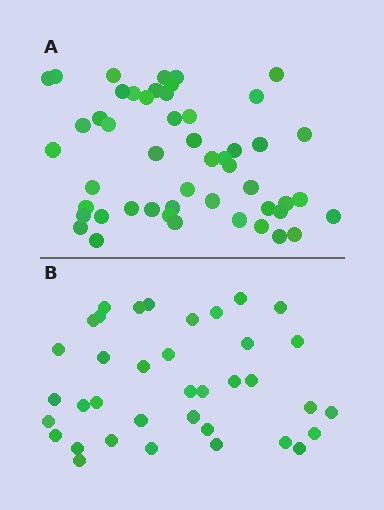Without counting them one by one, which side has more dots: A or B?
Region A (the top region) has more dots.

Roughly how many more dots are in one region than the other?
Region A has approximately 15 more dots than region B.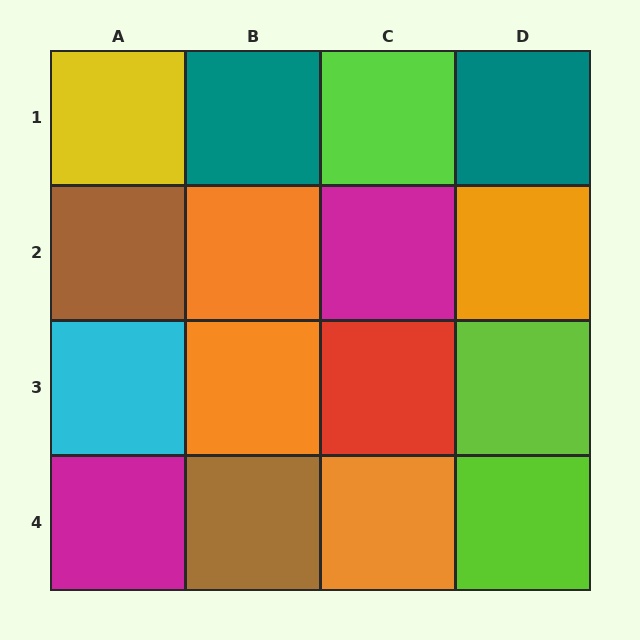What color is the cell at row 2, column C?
Magenta.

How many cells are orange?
4 cells are orange.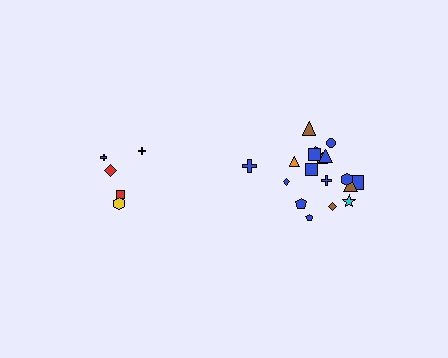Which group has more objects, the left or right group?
The right group.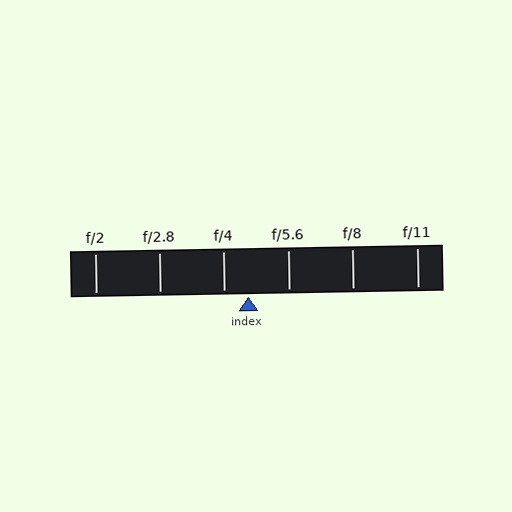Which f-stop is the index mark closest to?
The index mark is closest to f/4.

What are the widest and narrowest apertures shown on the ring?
The widest aperture shown is f/2 and the narrowest is f/11.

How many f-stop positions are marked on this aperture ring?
There are 6 f-stop positions marked.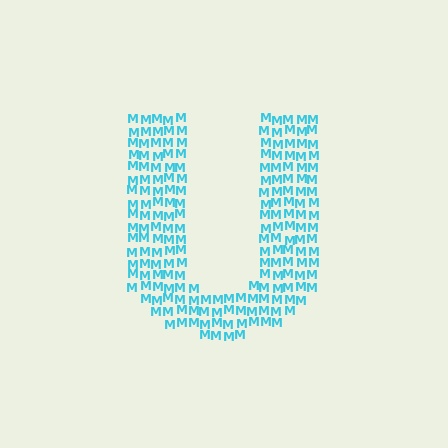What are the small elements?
The small elements are letter M's.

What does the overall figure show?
The overall figure shows the letter U.